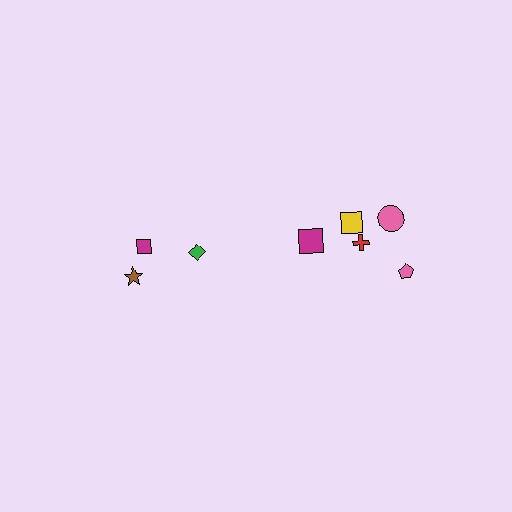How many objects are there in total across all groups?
There are 8 objects.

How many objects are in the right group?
There are 5 objects.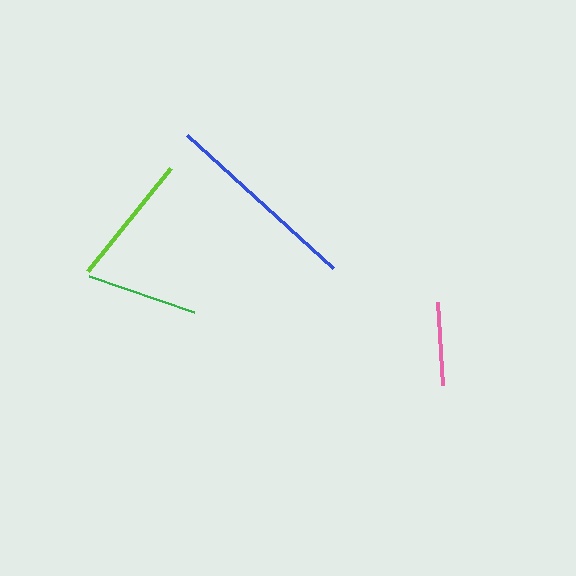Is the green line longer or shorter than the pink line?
The green line is longer than the pink line.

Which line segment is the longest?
The blue line is the longest at approximately 197 pixels.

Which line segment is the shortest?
The pink line is the shortest at approximately 84 pixels.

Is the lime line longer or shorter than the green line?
The lime line is longer than the green line.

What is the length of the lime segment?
The lime segment is approximately 132 pixels long.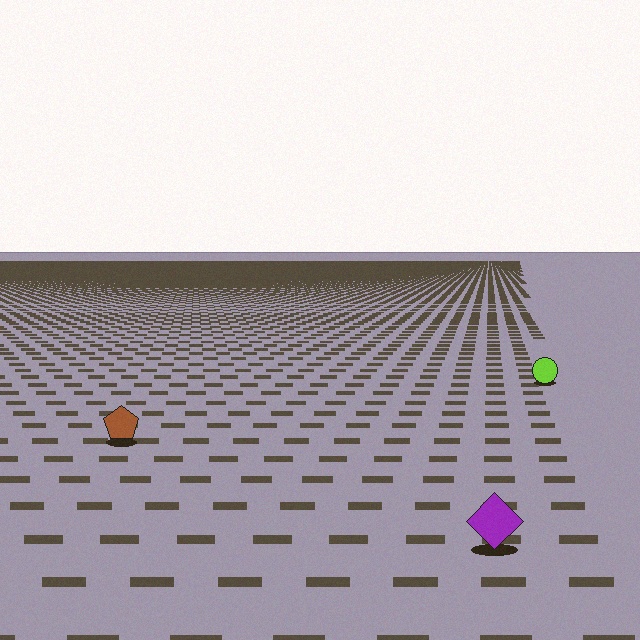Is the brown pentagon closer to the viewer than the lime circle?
Yes. The brown pentagon is closer — you can tell from the texture gradient: the ground texture is coarser near it.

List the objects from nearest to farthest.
From nearest to farthest: the purple diamond, the brown pentagon, the lime circle.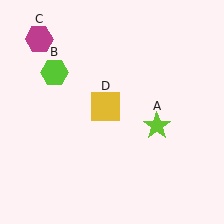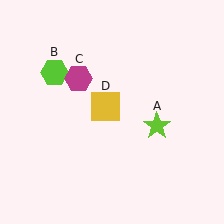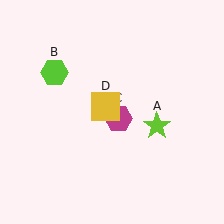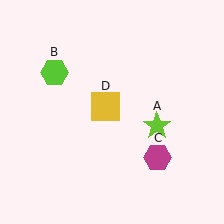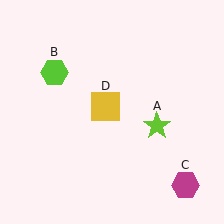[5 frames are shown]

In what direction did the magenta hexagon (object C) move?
The magenta hexagon (object C) moved down and to the right.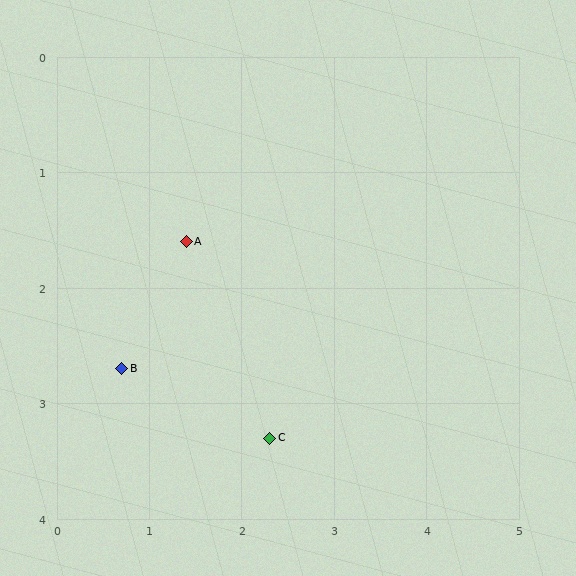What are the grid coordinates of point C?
Point C is at approximately (2.3, 3.3).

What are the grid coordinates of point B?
Point B is at approximately (0.7, 2.7).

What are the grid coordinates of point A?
Point A is at approximately (1.4, 1.6).